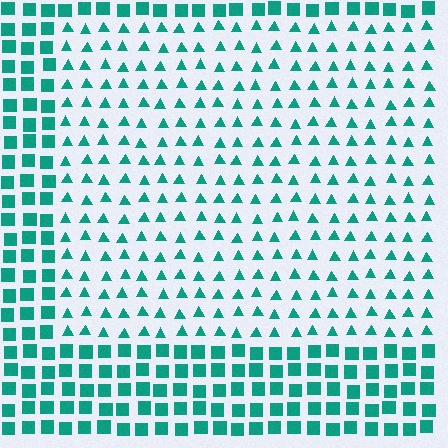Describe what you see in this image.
The image is filled with small teal elements arranged in a uniform grid. A rectangle-shaped region contains triangles, while the surrounding area contains squares. The boundary is defined purely by the change in element shape.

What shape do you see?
I see a rectangle.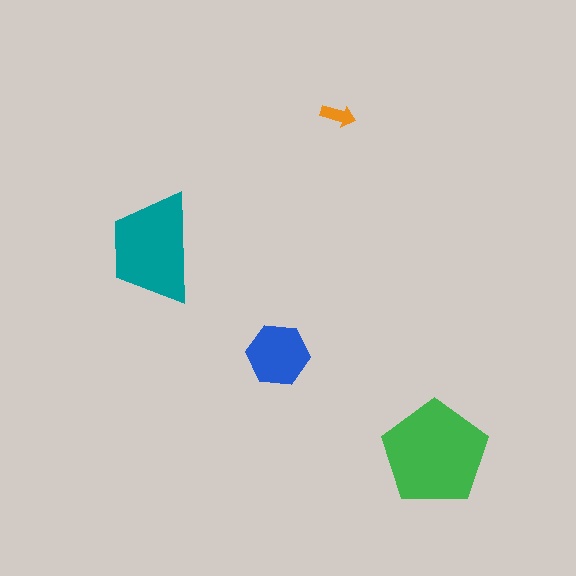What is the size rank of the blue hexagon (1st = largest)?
3rd.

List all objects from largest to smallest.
The green pentagon, the teal trapezoid, the blue hexagon, the orange arrow.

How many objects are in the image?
There are 4 objects in the image.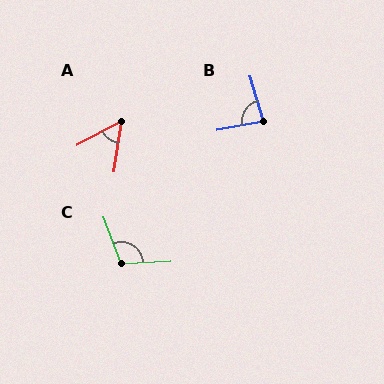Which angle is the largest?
C, at approximately 107 degrees.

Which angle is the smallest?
A, at approximately 54 degrees.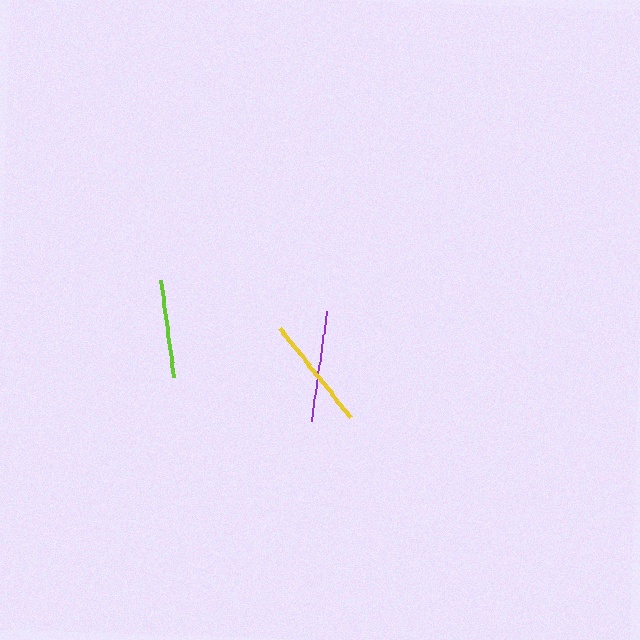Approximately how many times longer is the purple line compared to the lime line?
The purple line is approximately 1.1 times the length of the lime line.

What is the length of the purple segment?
The purple segment is approximately 110 pixels long.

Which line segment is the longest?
The yellow line is the longest at approximately 114 pixels.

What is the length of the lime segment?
The lime segment is approximately 98 pixels long.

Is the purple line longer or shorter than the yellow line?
The yellow line is longer than the purple line.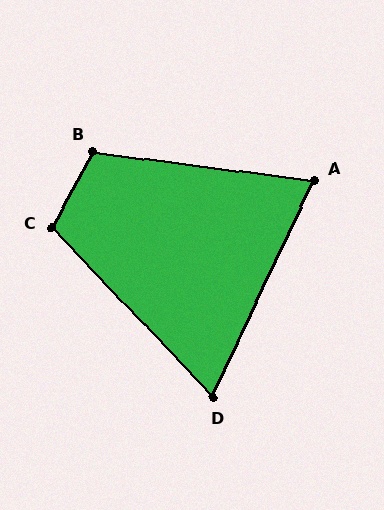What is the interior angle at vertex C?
Approximately 108 degrees (obtuse).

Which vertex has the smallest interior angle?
D, at approximately 69 degrees.